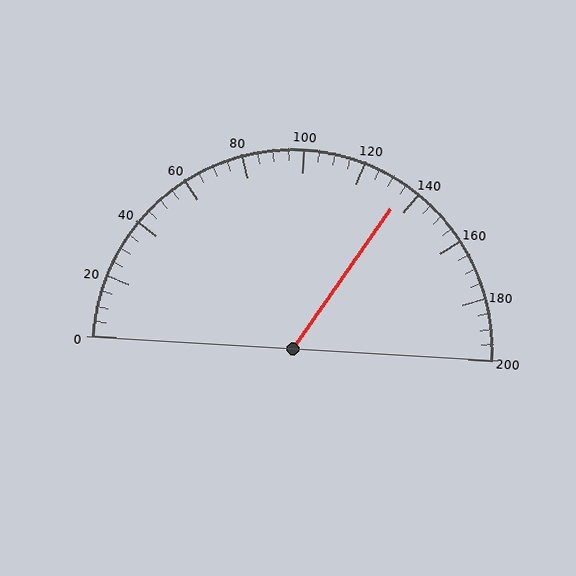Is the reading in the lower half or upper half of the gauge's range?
The reading is in the upper half of the range (0 to 200).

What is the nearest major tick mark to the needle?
The nearest major tick mark is 140.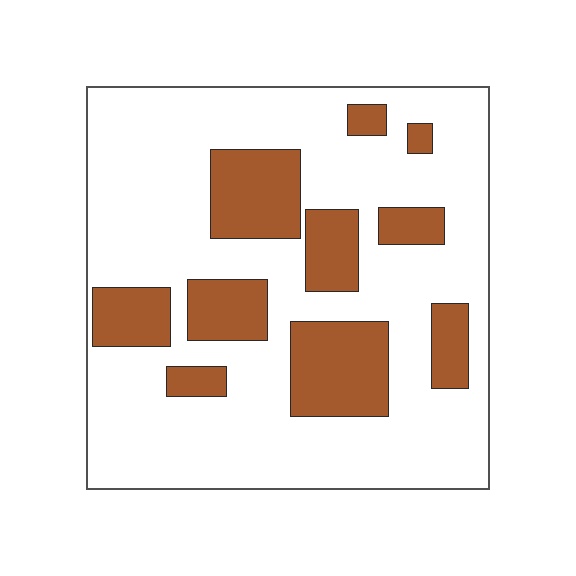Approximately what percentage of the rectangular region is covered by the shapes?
Approximately 25%.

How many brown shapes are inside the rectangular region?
10.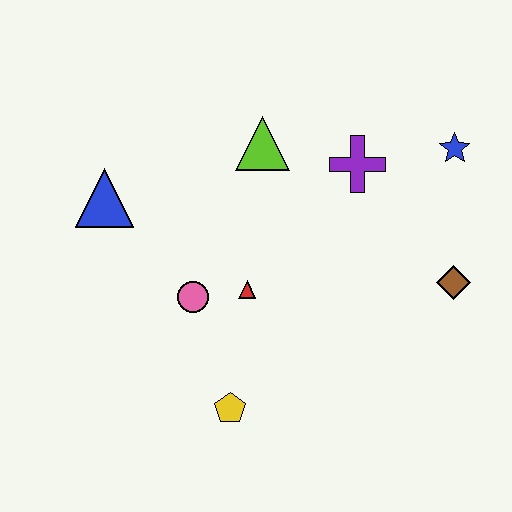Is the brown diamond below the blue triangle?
Yes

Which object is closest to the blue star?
The purple cross is closest to the blue star.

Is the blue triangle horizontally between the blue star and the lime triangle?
No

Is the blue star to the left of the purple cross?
No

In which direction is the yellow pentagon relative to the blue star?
The yellow pentagon is below the blue star.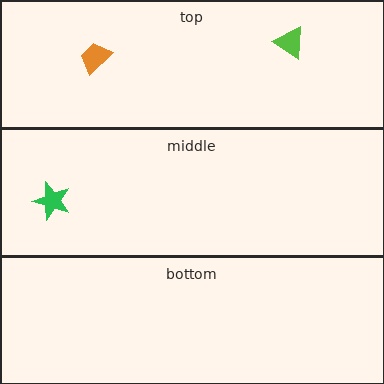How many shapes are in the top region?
2.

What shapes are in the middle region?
The green star.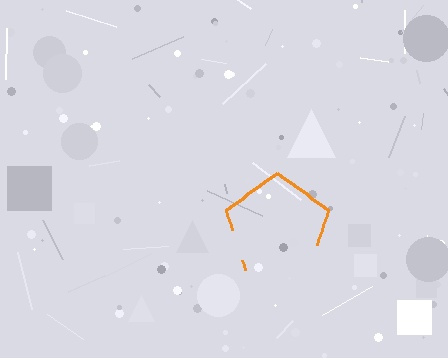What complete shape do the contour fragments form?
The contour fragments form a pentagon.